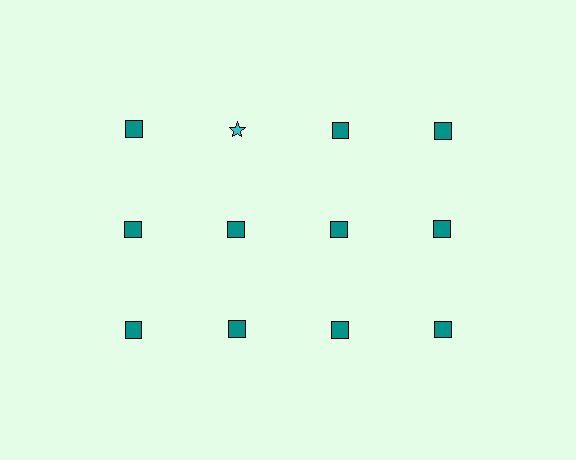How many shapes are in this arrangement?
There are 12 shapes arranged in a grid pattern.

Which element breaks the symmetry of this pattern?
The cyan star in the top row, second from left column breaks the symmetry. All other shapes are teal squares.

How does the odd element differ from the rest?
It differs in both color (cyan instead of teal) and shape (star instead of square).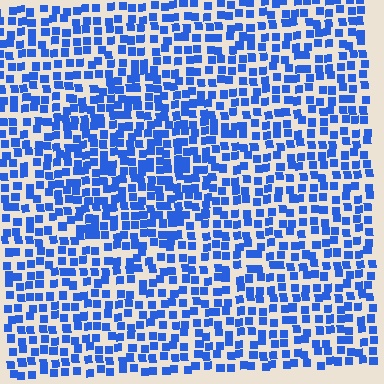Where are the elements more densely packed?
The elements are more densely packed inside the circle boundary.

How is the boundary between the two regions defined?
The boundary is defined by a change in element density (approximately 1.4x ratio). All elements are the same color, size, and shape.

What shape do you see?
I see a circle.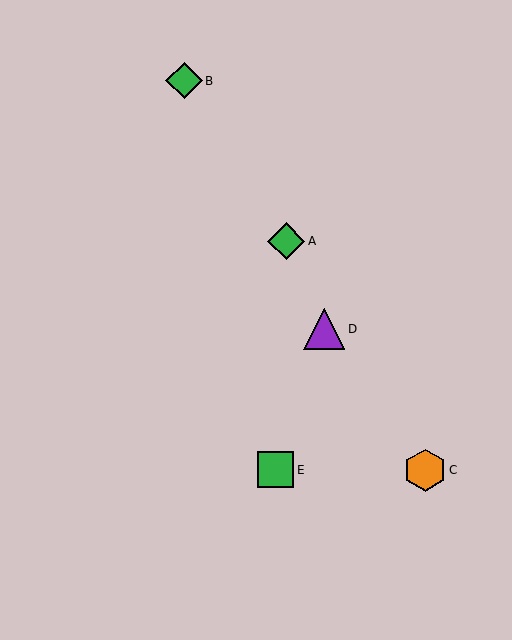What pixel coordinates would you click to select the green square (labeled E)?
Click at (276, 470) to select the green square E.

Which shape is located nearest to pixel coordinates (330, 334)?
The purple triangle (labeled D) at (324, 329) is nearest to that location.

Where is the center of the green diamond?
The center of the green diamond is at (184, 81).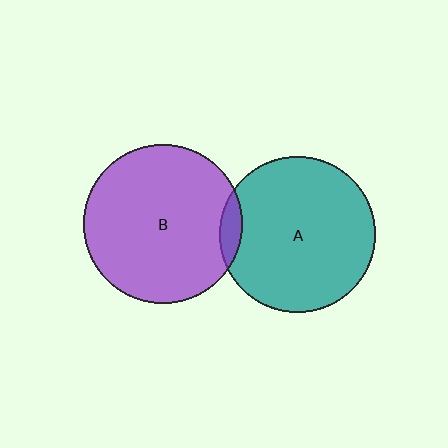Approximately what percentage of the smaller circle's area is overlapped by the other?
Approximately 5%.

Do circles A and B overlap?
Yes.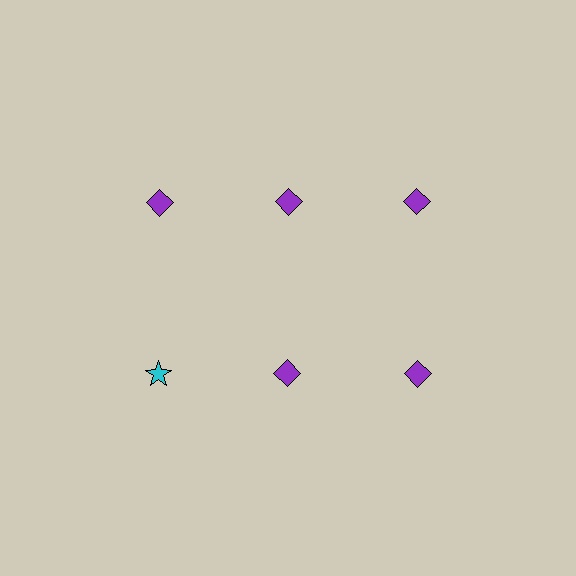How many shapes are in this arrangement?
There are 6 shapes arranged in a grid pattern.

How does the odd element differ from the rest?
It differs in both color (cyan instead of purple) and shape (star instead of diamond).